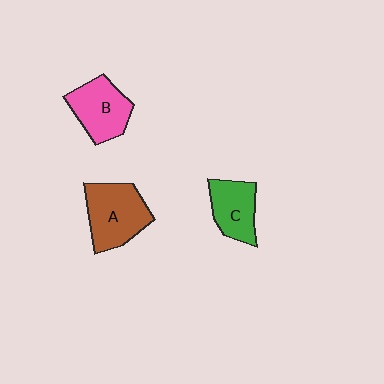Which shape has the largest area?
Shape A (brown).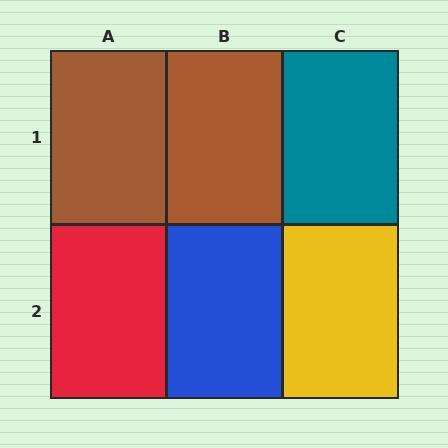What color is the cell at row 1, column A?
Brown.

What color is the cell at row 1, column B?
Brown.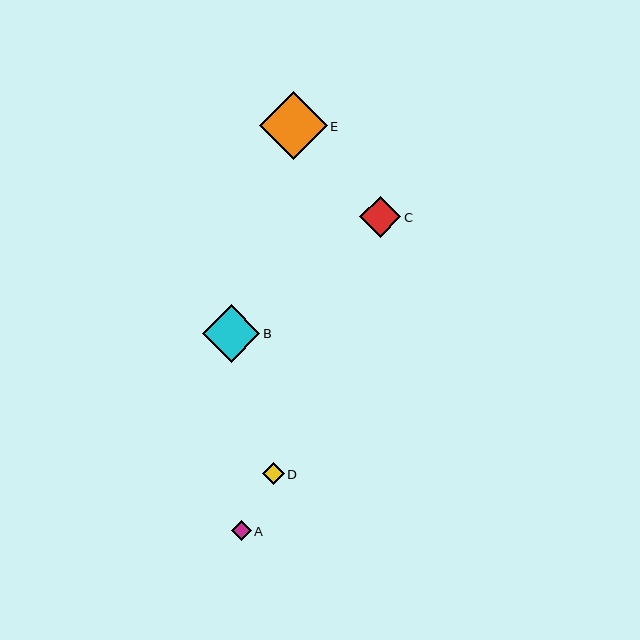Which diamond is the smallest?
Diamond A is the smallest with a size of approximately 20 pixels.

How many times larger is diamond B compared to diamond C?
Diamond B is approximately 1.4 times the size of diamond C.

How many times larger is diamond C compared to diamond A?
Diamond C is approximately 2.1 times the size of diamond A.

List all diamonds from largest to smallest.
From largest to smallest: E, B, C, D, A.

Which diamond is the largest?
Diamond E is the largest with a size of approximately 68 pixels.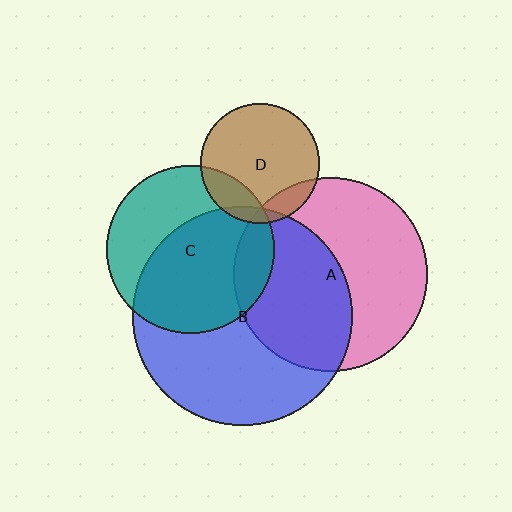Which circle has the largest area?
Circle B (blue).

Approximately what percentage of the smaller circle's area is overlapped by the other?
Approximately 15%.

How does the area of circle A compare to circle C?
Approximately 1.3 times.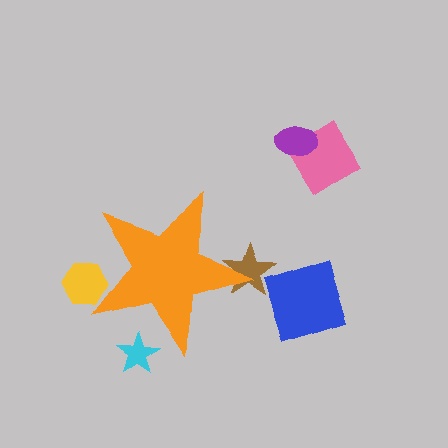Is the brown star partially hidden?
Yes, the brown star is partially hidden behind the orange star.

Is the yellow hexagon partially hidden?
Yes, the yellow hexagon is partially hidden behind the orange star.